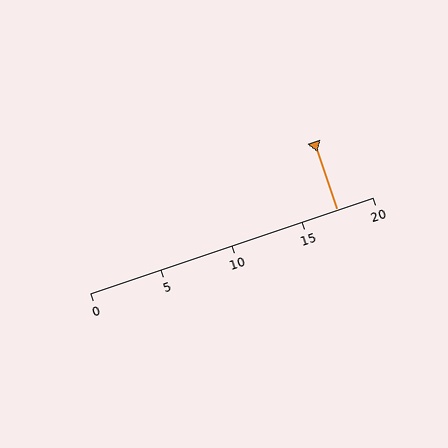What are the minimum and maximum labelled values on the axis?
The axis runs from 0 to 20.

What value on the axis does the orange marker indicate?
The marker indicates approximately 17.5.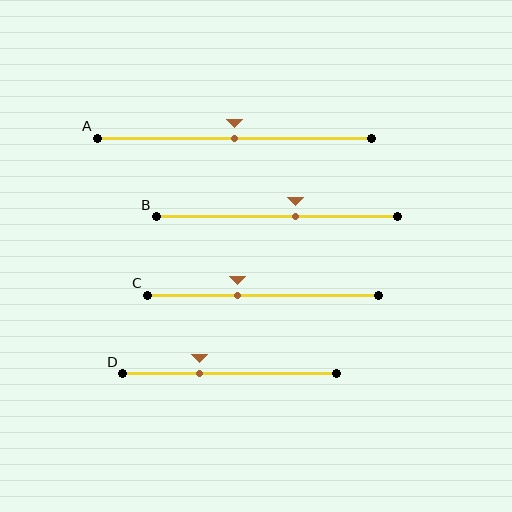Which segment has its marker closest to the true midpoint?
Segment A has its marker closest to the true midpoint.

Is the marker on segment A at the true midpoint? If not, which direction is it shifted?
Yes, the marker on segment A is at the true midpoint.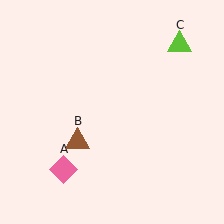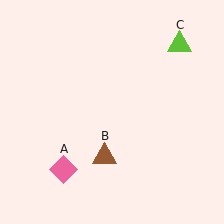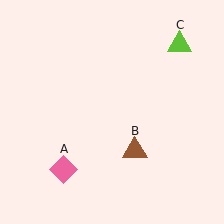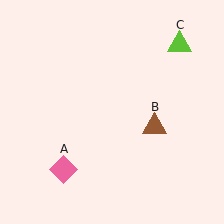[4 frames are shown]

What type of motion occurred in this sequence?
The brown triangle (object B) rotated counterclockwise around the center of the scene.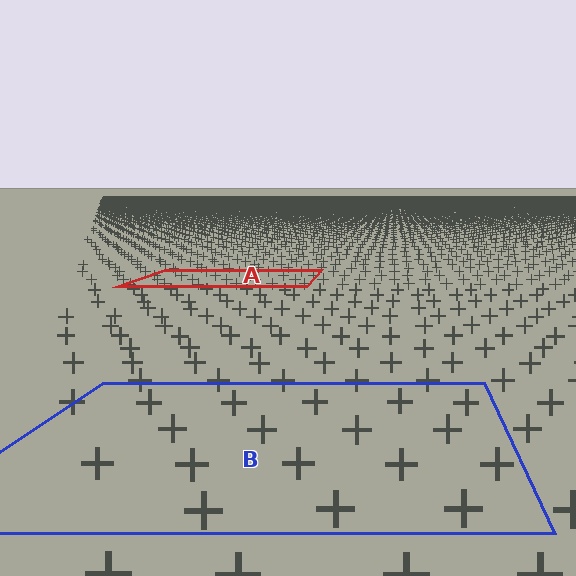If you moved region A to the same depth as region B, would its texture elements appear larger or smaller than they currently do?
They would appear larger. At a closer depth, the same texture elements are projected at a bigger on-screen size.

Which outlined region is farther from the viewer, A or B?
Region A is farther from the viewer — the texture elements inside it appear smaller and more densely packed.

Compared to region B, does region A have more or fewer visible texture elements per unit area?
Region A has more texture elements per unit area — they are packed more densely because it is farther away.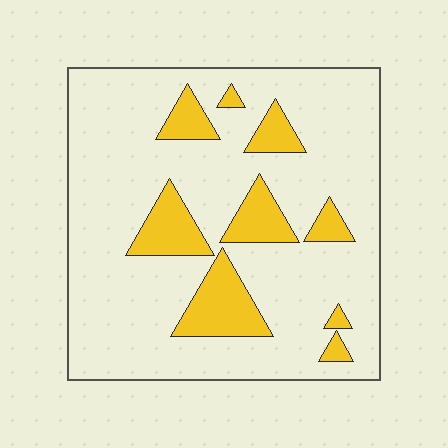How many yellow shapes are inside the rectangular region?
9.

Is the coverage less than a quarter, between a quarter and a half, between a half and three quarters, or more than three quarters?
Less than a quarter.